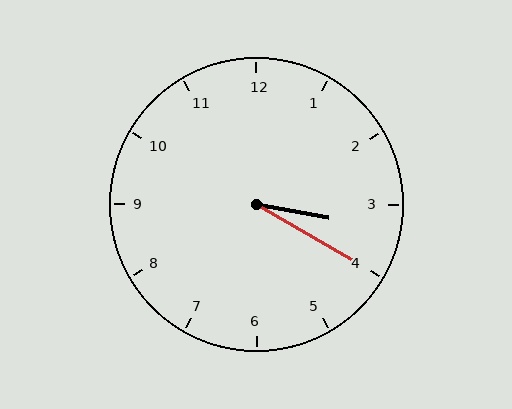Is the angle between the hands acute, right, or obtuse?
It is acute.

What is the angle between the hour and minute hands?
Approximately 20 degrees.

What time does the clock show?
3:20.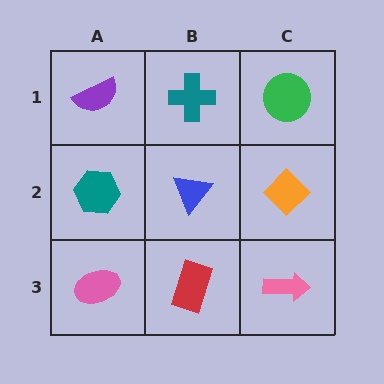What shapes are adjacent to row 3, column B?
A blue triangle (row 2, column B), a pink ellipse (row 3, column A), a pink arrow (row 3, column C).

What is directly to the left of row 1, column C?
A teal cross.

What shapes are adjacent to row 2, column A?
A purple semicircle (row 1, column A), a pink ellipse (row 3, column A), a blue triangle (row 2, column B).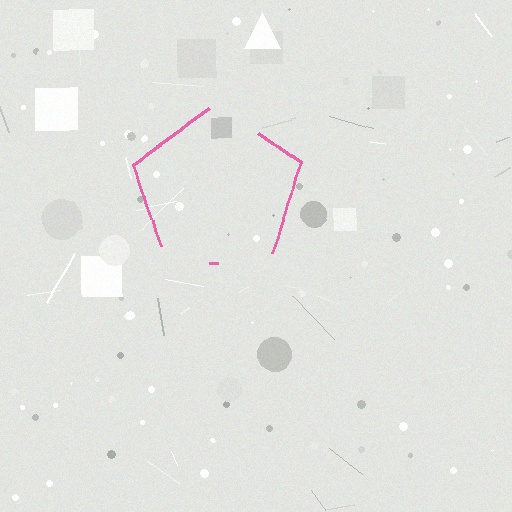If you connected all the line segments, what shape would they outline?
They would outline a pentagon.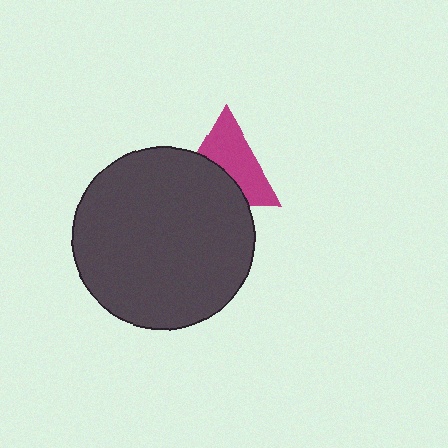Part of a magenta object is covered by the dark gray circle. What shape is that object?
It is a triangle.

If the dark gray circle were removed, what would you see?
You would see the complete magenta triangle.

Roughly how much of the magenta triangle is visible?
About half of it is visible (roughly 56%).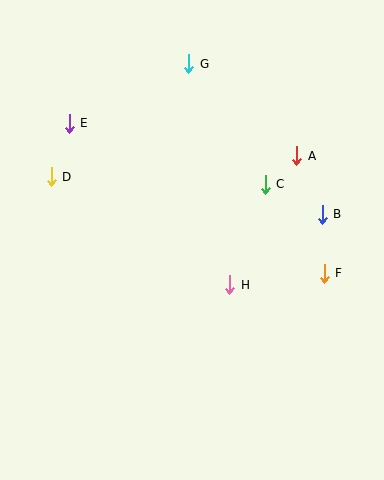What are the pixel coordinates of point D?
Point D is at (51, 177).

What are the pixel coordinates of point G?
Point G is at (189, 64).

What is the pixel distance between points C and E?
The distance between C and E is 205 pixels.